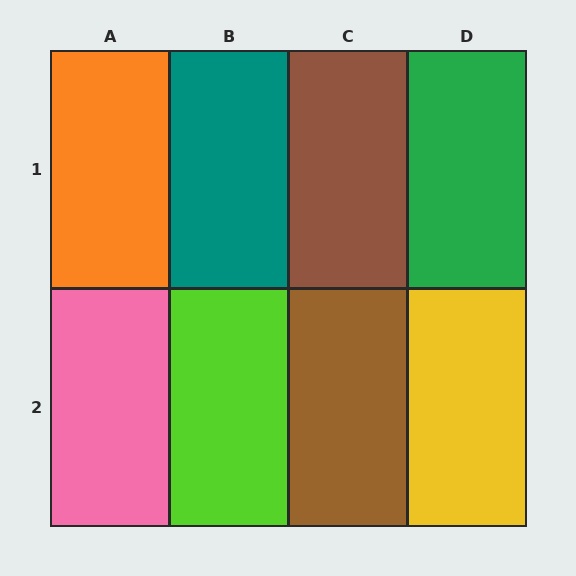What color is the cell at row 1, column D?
Green.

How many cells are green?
1 cell is green.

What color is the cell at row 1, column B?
Teal.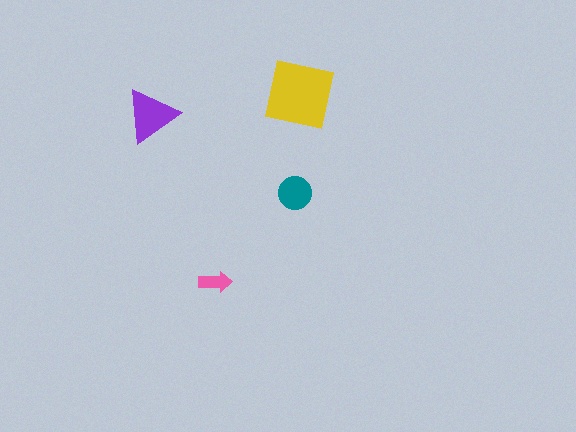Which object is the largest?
The yellow square.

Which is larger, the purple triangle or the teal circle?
The purple triangle.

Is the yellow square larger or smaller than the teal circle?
Larger.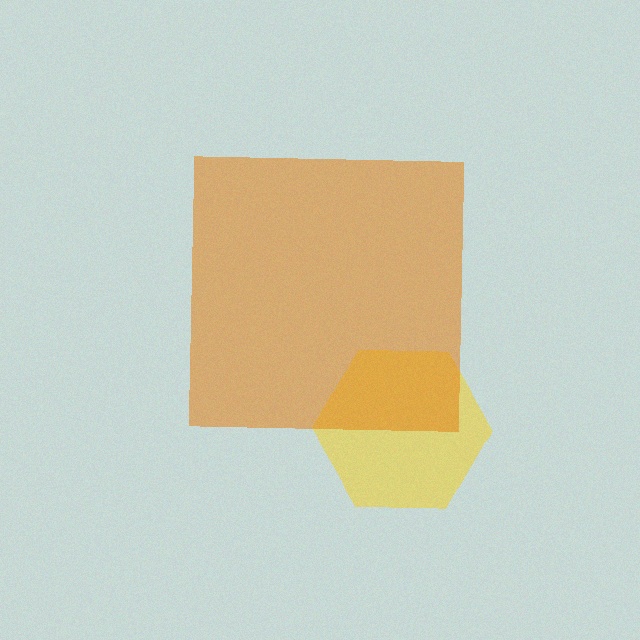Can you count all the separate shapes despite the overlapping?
Yes, there are 2 separate shapes.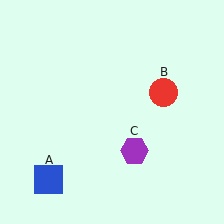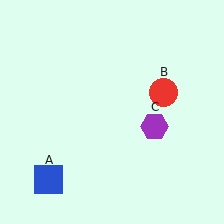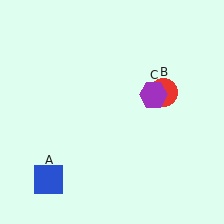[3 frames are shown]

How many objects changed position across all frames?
1 object changed position: purple hexagon (object C).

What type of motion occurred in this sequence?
The purple hexagon (object C) rotated counterclockwise around the center of the scene.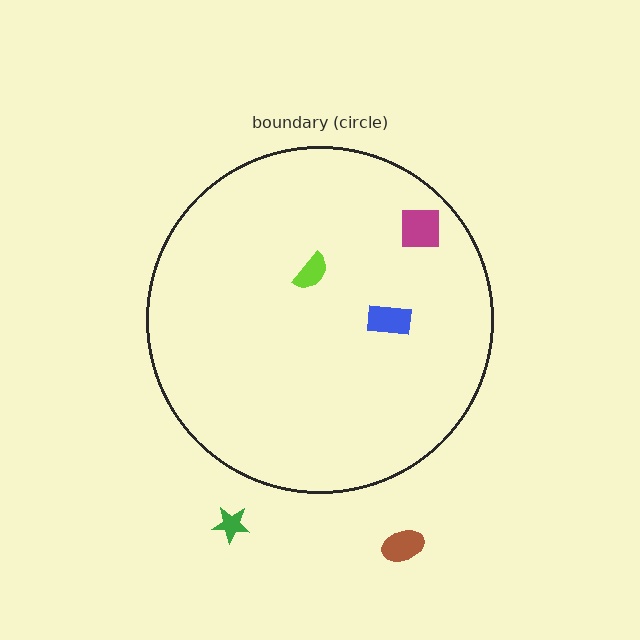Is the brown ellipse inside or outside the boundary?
Outside.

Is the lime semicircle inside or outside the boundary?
Inside.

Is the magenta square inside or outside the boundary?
Inside.